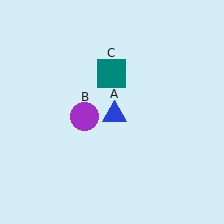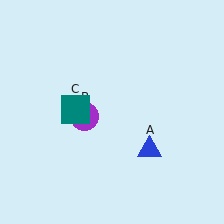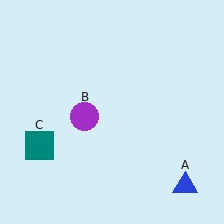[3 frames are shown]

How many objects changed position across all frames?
2 objects changed position: blue triangle (object A), teal square (object C).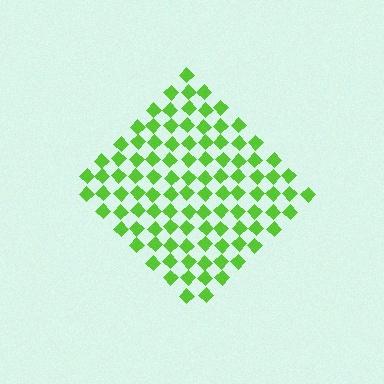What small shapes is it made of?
It is made of small diamonds.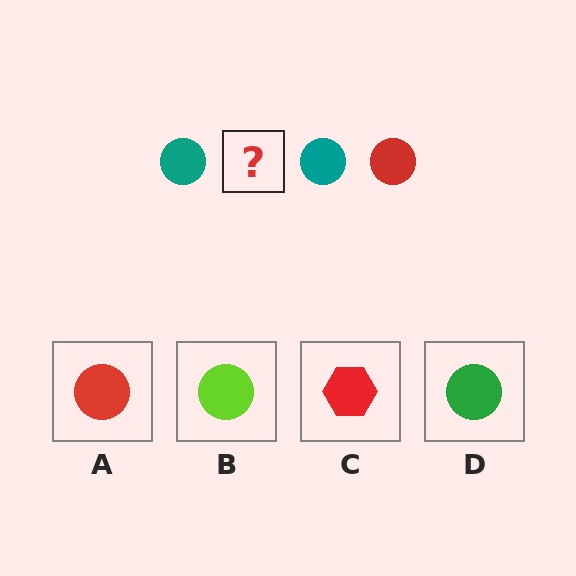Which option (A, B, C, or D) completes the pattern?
A.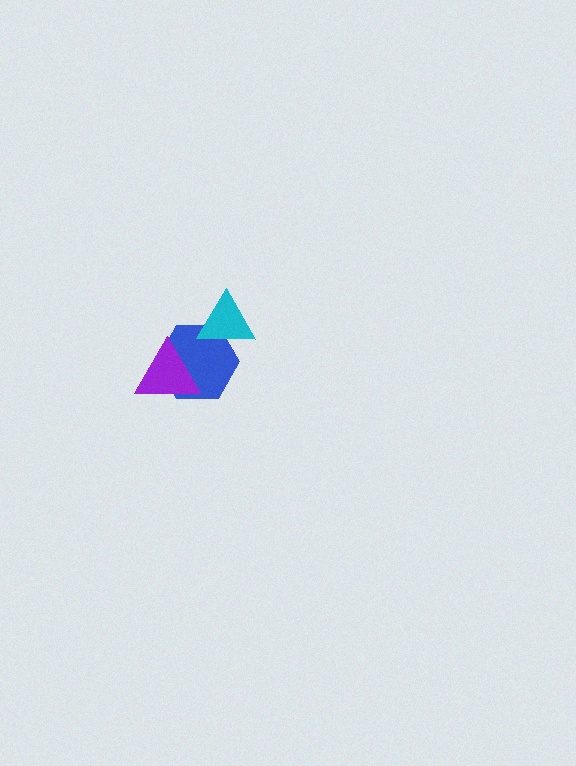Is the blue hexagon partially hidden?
Yes, it is partially covered by another shape.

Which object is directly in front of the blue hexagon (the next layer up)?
The cyan triangle is directly in front of the blue hexagon.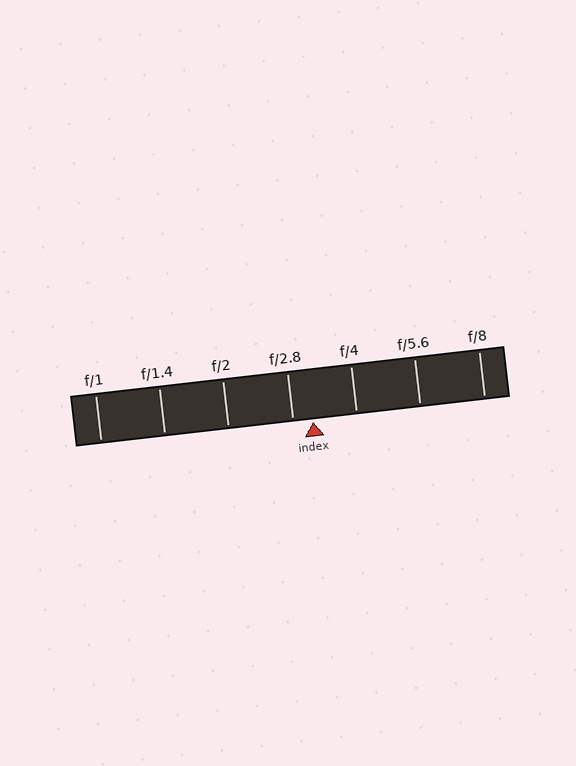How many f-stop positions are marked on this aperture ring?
There are 7 f-stop positions marked.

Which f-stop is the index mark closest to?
The index mark is closest to f/2.8.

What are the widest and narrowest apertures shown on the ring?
The widest aperture shown is f/1 and the narrowest is f/8.